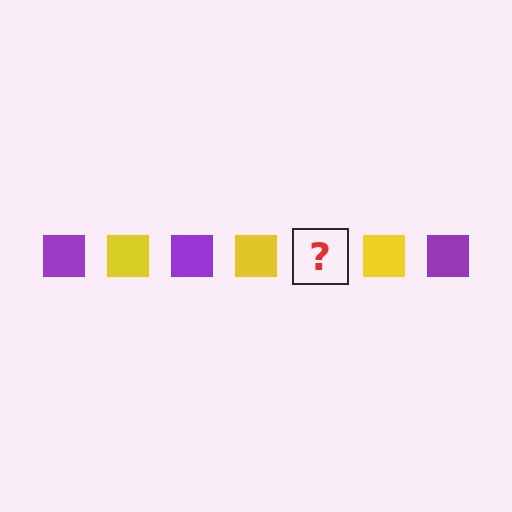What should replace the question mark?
The question mark should be replaced with a purple square.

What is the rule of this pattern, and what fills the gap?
The rule is that the pattern cycles through purple, yellow squares. The gap should be filled with a purple square.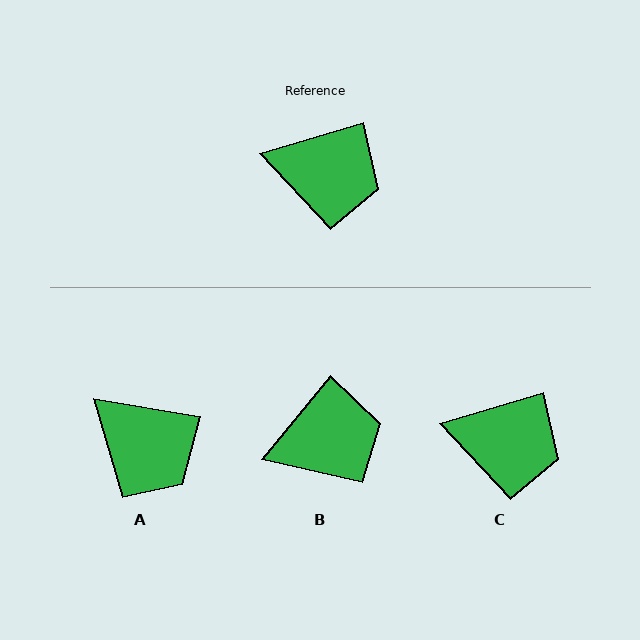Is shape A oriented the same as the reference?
No, it is off by about 27 degrees.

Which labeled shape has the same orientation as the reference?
C.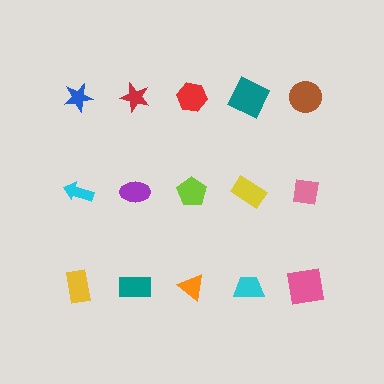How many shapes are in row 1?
5 shapes.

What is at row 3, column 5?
A pink square.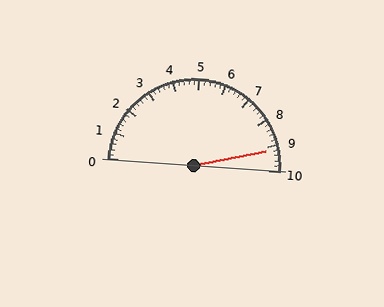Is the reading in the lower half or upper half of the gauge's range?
The reading is in the upper half of the range (0 to 10).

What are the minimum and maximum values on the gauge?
The gauge ranges from 0 to 10.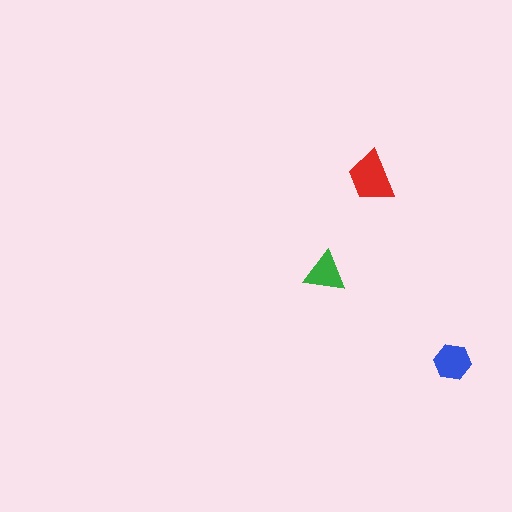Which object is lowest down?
The blue hexagon is bottommost.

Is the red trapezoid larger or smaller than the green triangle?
Larger.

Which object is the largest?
The red trapezoid.